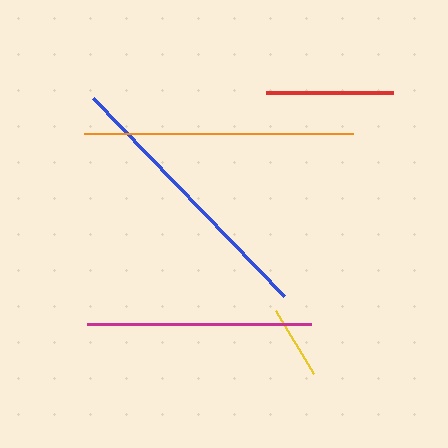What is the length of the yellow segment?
The yellow segment is approximately 74 pixels long.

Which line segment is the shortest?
The yellow line is the shortest at approximately 74 pixels.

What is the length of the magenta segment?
The magenta segment is approximately 224 pixels long.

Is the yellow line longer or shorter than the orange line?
The orange line is longer than the yellow line.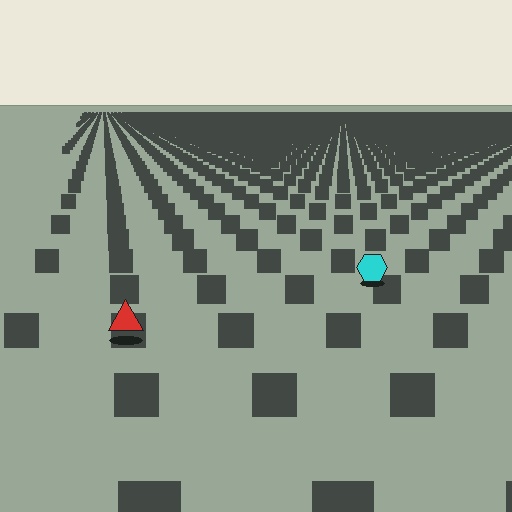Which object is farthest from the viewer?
The cyan hexagon is farthest from the viewer. It appears smaller and the ground texture around it is denser.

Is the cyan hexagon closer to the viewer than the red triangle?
No. The red triangle is closer — you can tell from the texture gradient: the ground texture is coarser near it.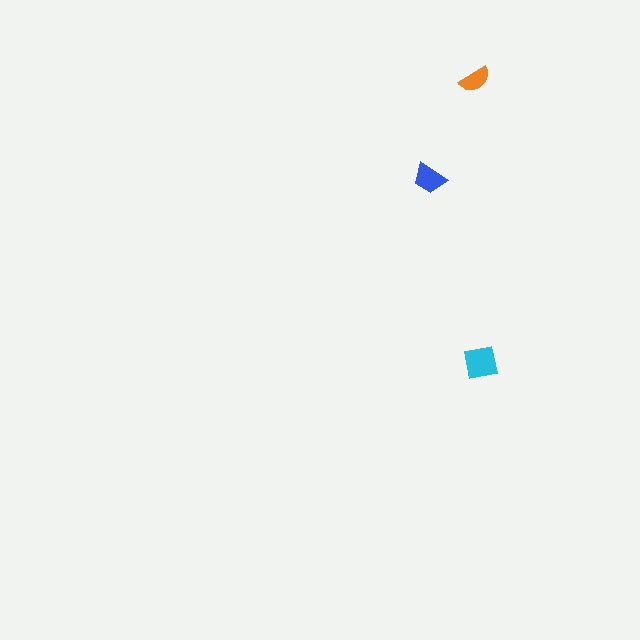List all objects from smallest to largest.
The orange semicircle, the blue trapezoid, the cyan square.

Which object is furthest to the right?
The cyan square is rightmost.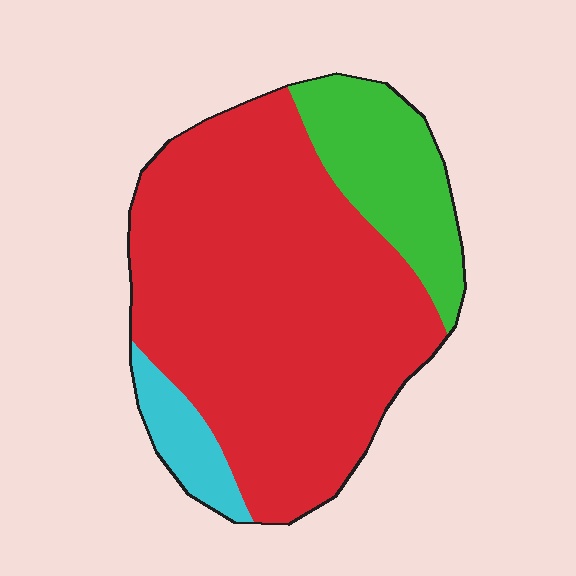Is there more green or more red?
Red.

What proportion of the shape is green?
Green takes up about one fifth (1/5) of the shape.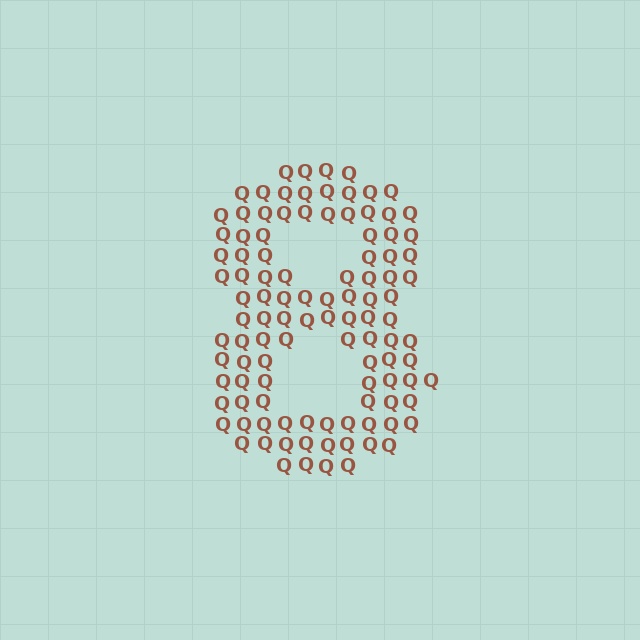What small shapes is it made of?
It is made of small letter Q's.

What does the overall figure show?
The overall figure shows the digit 8.